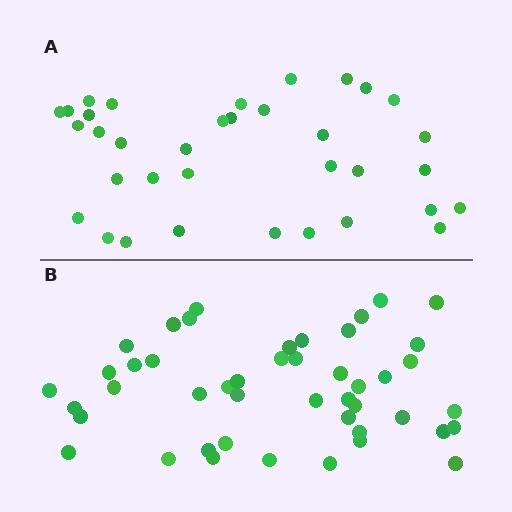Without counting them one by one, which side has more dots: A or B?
Region B (the bottom region) has more dots.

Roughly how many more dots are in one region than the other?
Region B has roughly 12 or so more dots than region A.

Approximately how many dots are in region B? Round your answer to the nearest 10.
About 50 dots. (The exact count is 46, which rounds to 50.)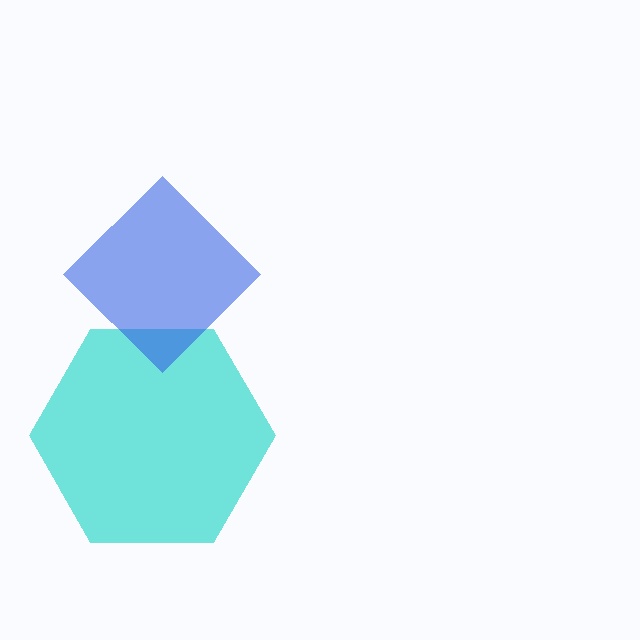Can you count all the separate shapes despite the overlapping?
Yes, there are 2 separate shapes.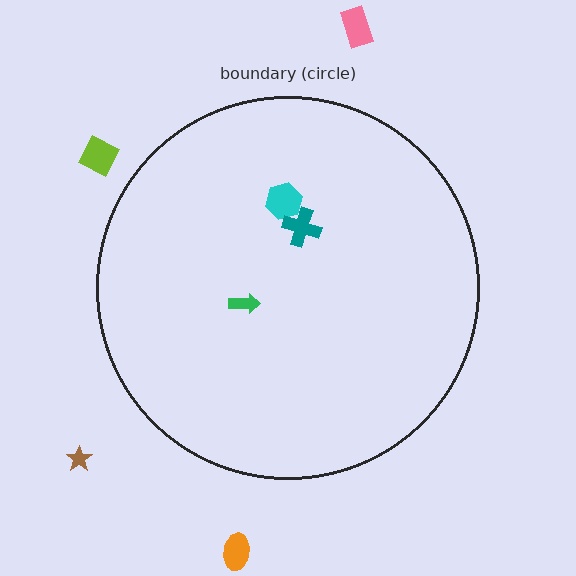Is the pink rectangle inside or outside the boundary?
Outside.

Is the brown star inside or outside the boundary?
Outside.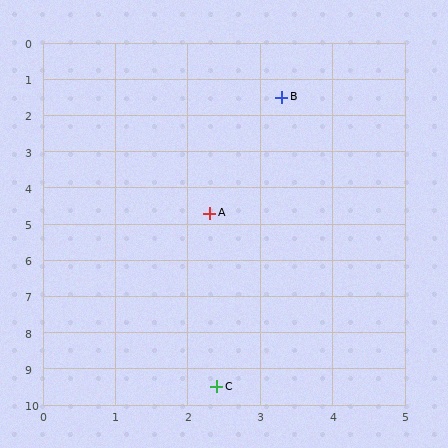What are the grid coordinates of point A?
Point A is at approximately (2.3, 4.7).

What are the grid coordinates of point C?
Point C is at approximately (2.4, 9.5).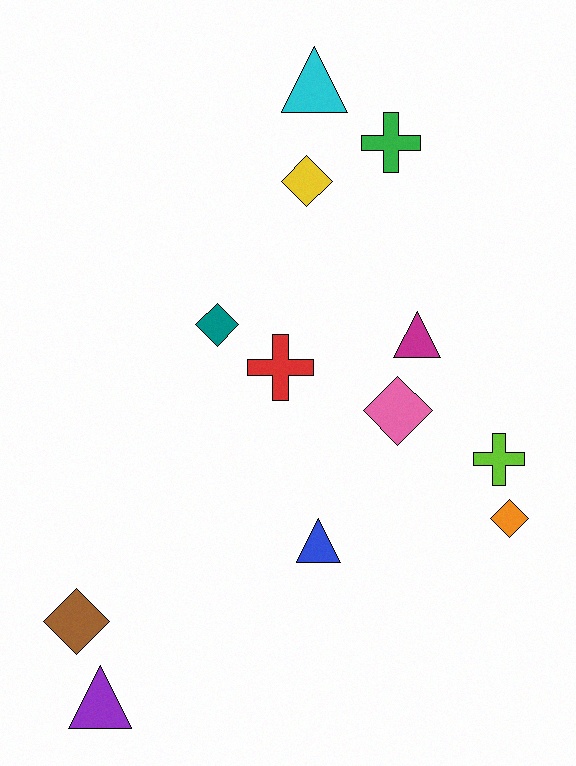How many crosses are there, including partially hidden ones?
There are 3 crosses.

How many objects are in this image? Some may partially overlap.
There are 12 objects.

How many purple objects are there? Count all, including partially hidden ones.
There is 1 purple object.